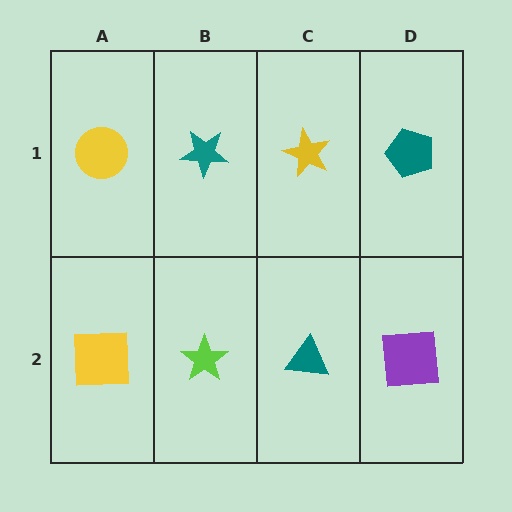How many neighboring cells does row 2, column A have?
2.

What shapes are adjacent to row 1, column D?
A purple square (row 2, column D), a yellow star (row 1, column C).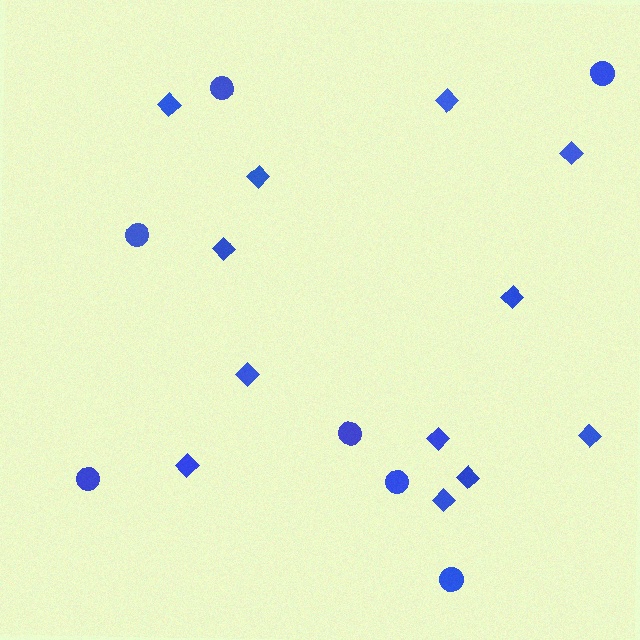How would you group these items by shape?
There are 2 groups: one group of diamonds (12) and one group of circles (7).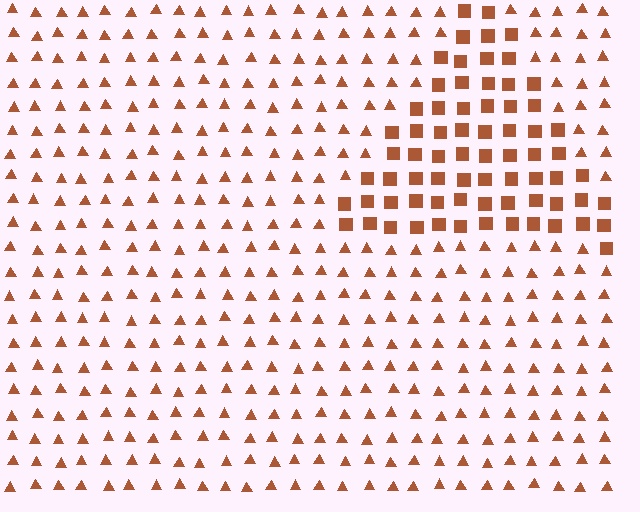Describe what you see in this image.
The image is filled with small brown elements arranged in a uniform grid. A triangle-shaped region contains squares, while the surrounding area contains triangles. The boundary is defined purely by the change in element shape.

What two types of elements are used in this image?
The image uses squares inside the triangle region and triangles outside it.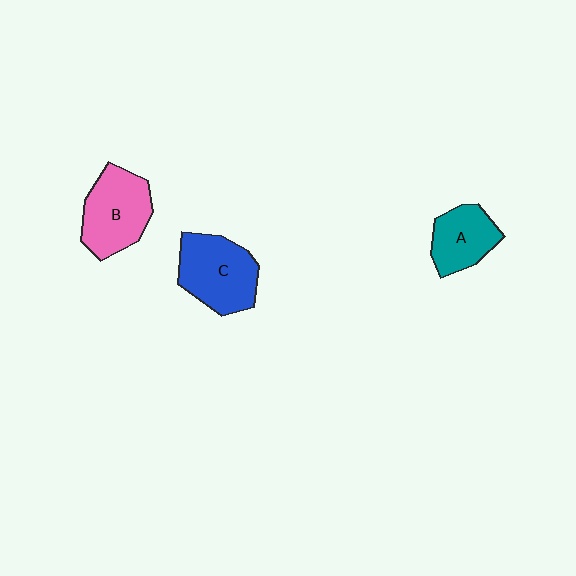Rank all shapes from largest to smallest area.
From largest to smallest: C (blue), B (pink), A (teal).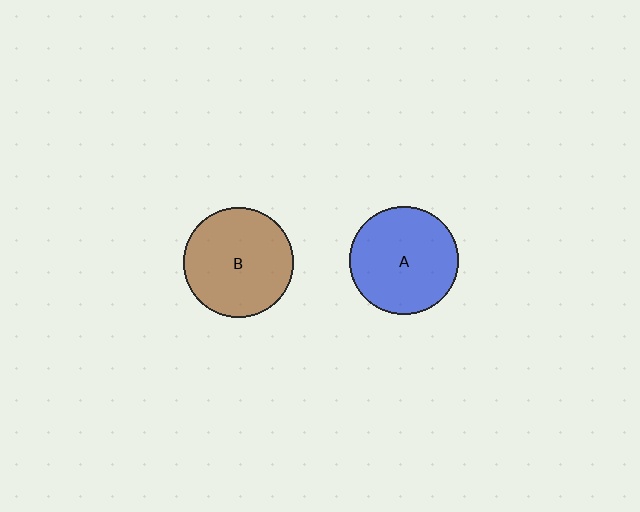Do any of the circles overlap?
No, none of the circles overlap.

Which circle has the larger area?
Circle B (brown).